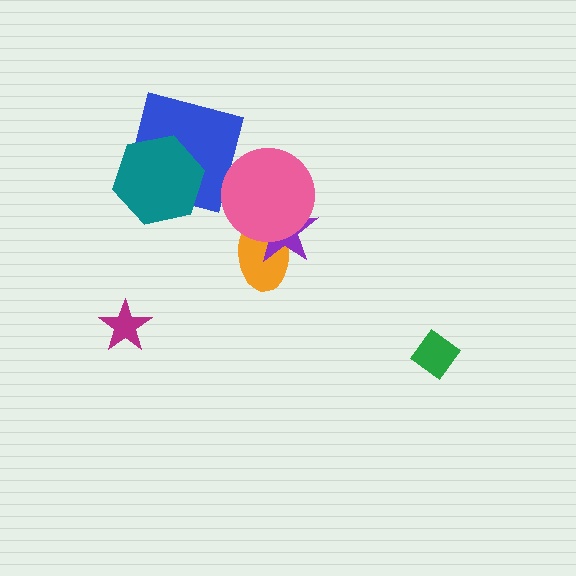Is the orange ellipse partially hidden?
Yes, it is partially covered by another shape.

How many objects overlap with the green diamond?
0 objects overlap with the green diamond.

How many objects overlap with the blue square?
1 object overlaps with the blue square.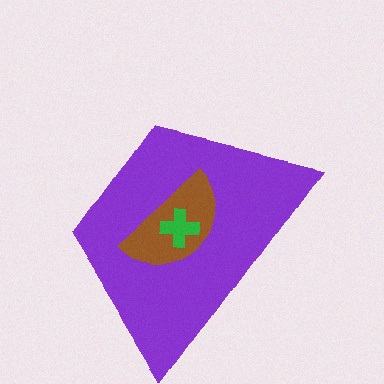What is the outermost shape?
The purple trapezoid.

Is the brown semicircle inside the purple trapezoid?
Yes.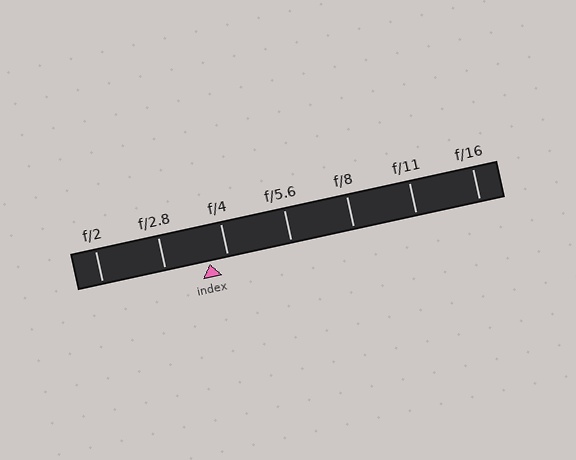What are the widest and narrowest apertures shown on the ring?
The widest aperture shown is f/2 and the narrowest is f/16.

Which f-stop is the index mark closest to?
The index mark is closest to f/4.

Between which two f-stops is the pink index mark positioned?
The index mark is between f/2.8 and f/4.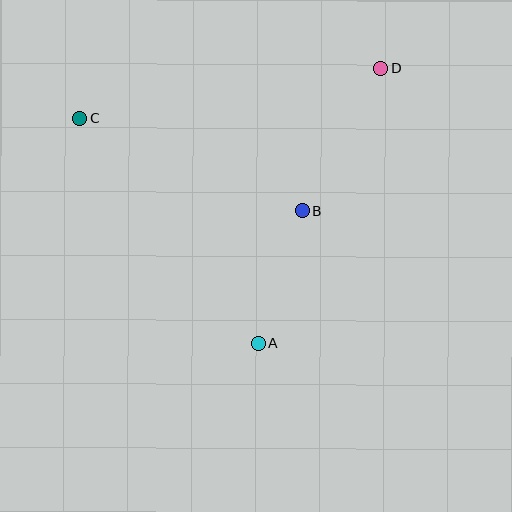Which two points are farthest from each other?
Points C and D are farthest from each other.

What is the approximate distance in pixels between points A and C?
The distance between A and C is approximately 287 pixels.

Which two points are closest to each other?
Points A and B are closest to each other.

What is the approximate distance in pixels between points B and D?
The distance between B and D is approximately 163 pixels.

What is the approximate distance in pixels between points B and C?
The distance between B and C is approximately 241 pixels.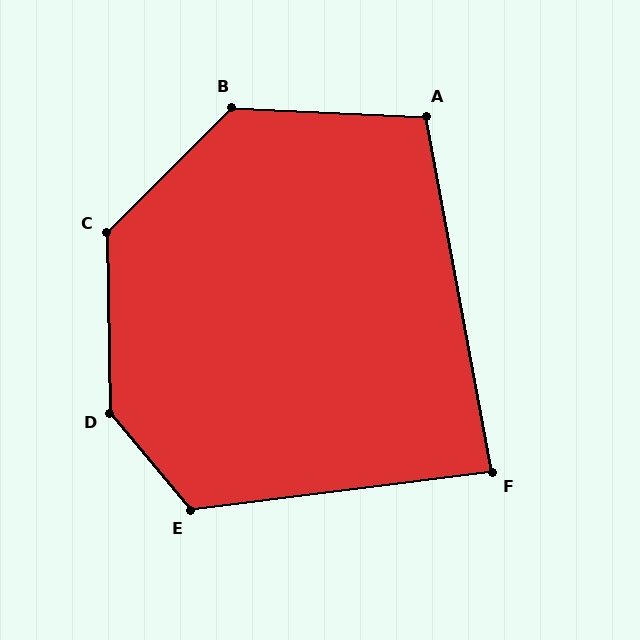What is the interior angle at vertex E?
Approximately 123 degrees (obtuse).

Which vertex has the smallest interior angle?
F, at approximately 87 degrees.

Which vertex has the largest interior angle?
D, at approximately 141 degrees.